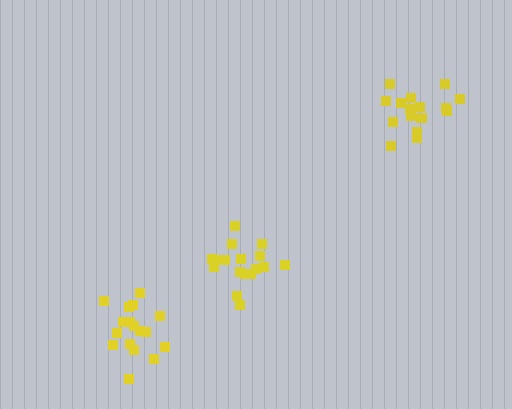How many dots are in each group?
Group 1: 17 dots, Group 2: 17 dots, Group 3: 16 dots (50 total).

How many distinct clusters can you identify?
There are 3 distinct clusters.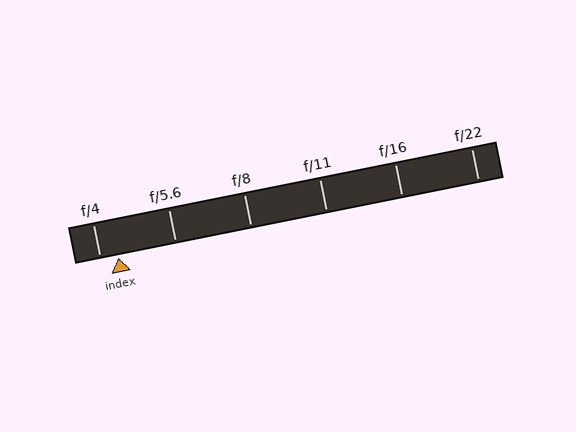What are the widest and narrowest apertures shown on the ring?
The widest aperture shown is f/4 and the narrowest is f/22.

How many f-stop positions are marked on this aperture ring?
There are 6 f-stop positions marked.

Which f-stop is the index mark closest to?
The index mark is closest to f/4.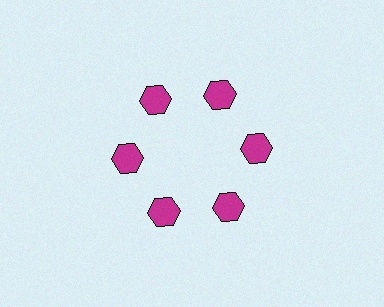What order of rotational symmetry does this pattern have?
This pattern has 6-fold rotational symmetry.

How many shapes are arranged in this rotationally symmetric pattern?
There are 6 shapes, arranged in 6 groups of 1.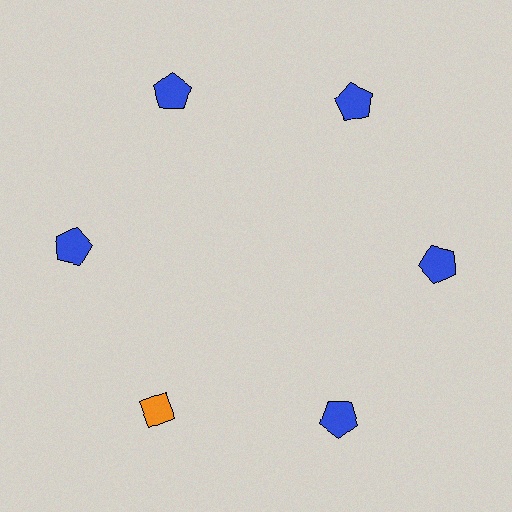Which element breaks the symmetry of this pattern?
The orange diamond at roughly the 7 o'clock position breaks the symmetry. All other shapes are blue pentagons.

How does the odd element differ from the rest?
It differs in both color (orange instead of blue) and shape (diamond instead of pentagon).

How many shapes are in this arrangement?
There are 6 shapes arranged in a ring pattern.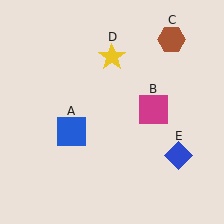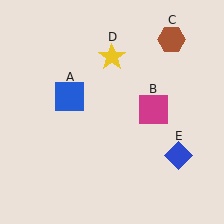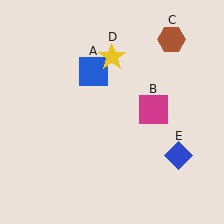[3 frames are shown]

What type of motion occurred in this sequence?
The blue square (object A) rotated clockwise around the center of the scene.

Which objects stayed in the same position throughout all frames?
Magenta square (object B) and brown hexagon (object C) and yellow star (object D) and blue diamond (object E) remained stationary.